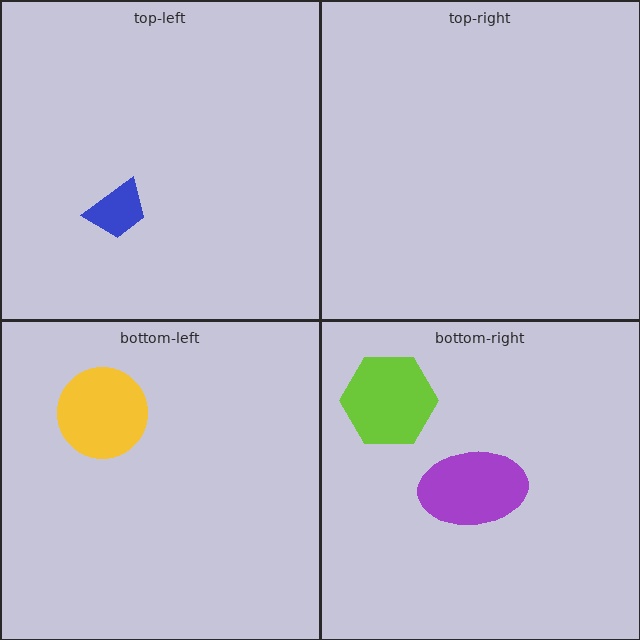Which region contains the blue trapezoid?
The top-left region.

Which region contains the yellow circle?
The bottom-left region.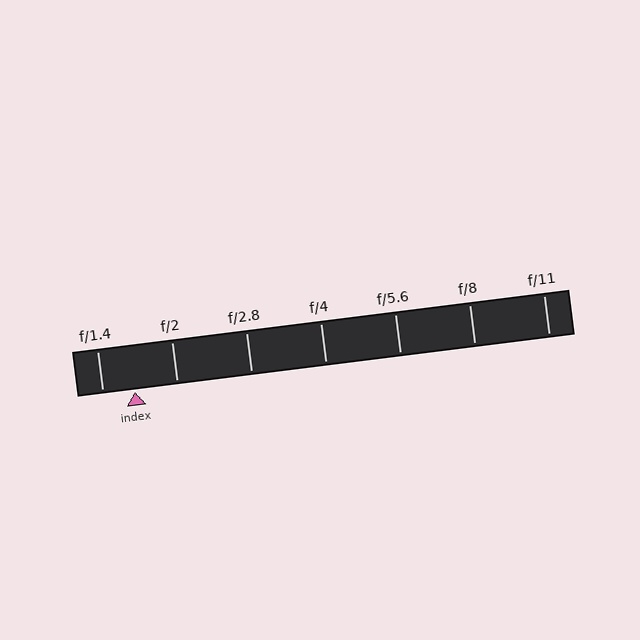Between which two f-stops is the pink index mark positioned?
The index mark is between f/1.4 and f/2.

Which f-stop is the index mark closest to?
The index mark is closest to f/1.4.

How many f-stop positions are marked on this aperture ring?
There are 7 f-stop positions marked.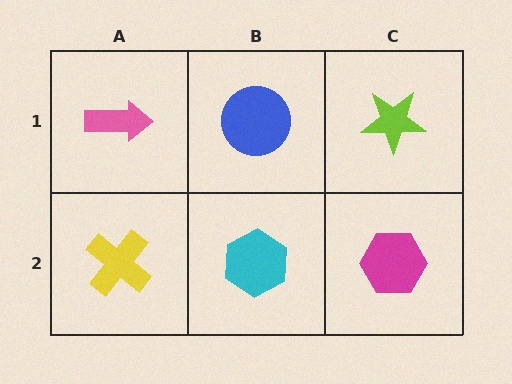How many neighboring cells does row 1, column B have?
3.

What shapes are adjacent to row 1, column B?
A cyan hexagon (row 2, column B), a pink arrow (row 1, column A), a lime star (row 1, column C).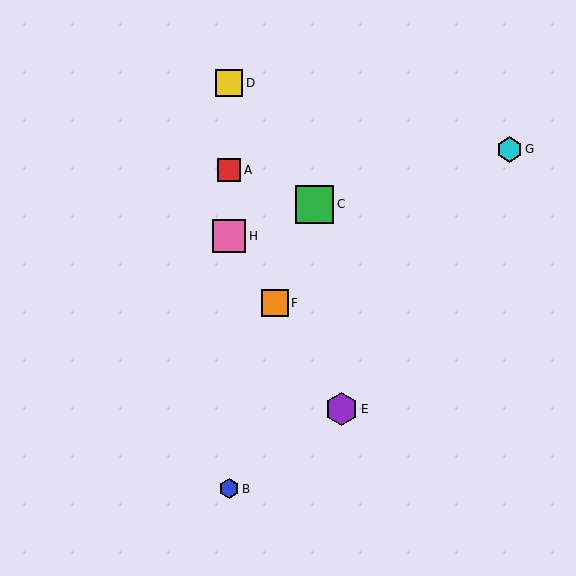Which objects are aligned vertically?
Objects A, B, D, H are aligned vertically.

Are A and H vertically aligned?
Yes, both are at x≈229.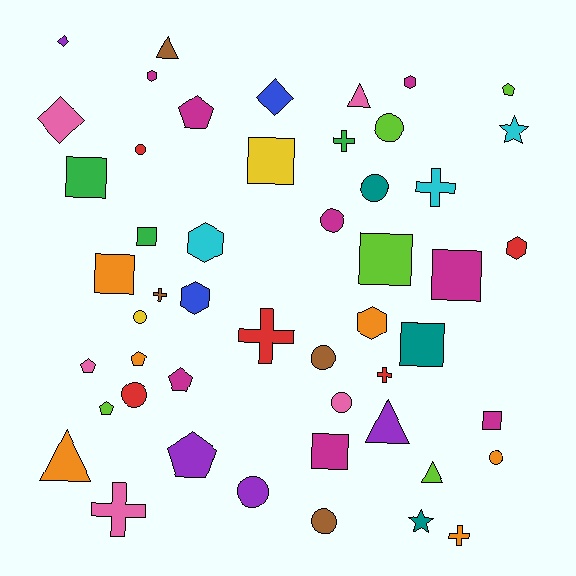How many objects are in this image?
There are 50 objects.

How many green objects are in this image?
There are 3 green objects.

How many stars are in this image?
There are 2 stars.